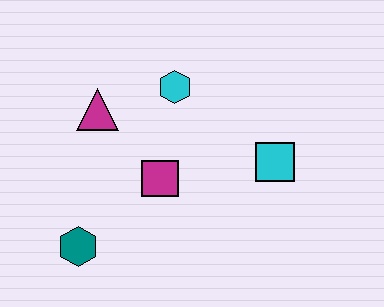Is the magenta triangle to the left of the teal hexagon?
No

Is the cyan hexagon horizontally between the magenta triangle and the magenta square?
No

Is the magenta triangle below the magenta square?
No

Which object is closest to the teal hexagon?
The magenta square is closest to the teal hexagon.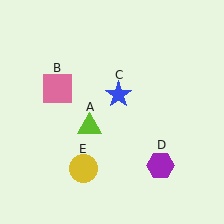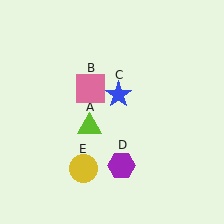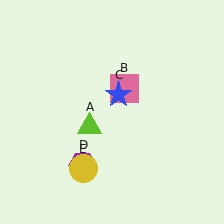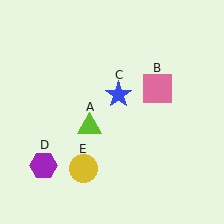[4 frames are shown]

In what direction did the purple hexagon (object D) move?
The purple hexagon (object D) moved left.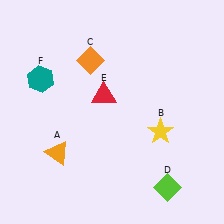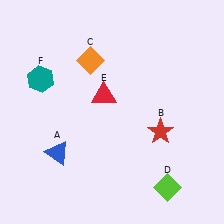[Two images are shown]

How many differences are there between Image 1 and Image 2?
There are 2 differences between the two images.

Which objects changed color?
A changed from orange to blue. B changed from yellow to red.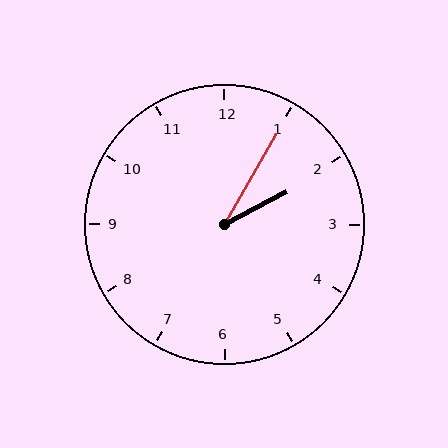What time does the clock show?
2:05.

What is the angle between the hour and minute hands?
Approximately 32 degrees.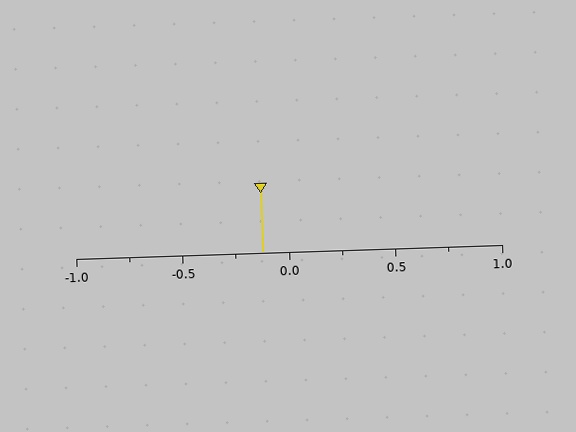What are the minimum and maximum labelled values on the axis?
The axis runs from -1.0 to 1.0.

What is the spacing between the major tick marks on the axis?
The major ticks are spaced 0.5 apart.